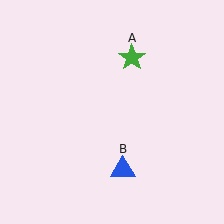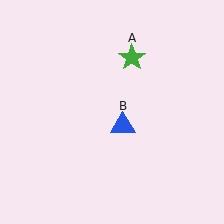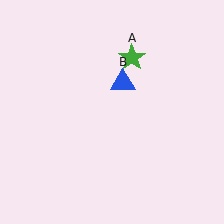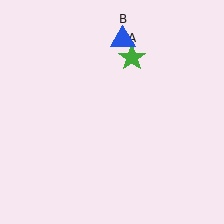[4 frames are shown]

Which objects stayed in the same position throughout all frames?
Green star (object A) remained stationary.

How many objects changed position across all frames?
1 object changed position: blue triangle (object B).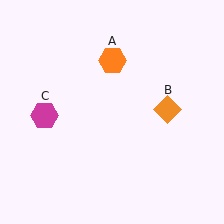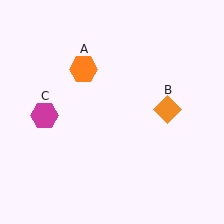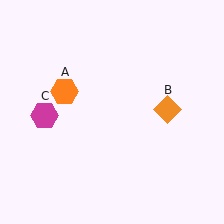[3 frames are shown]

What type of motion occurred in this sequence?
The orange hexagon (object A) rotated counterclockwise around the center of the scene.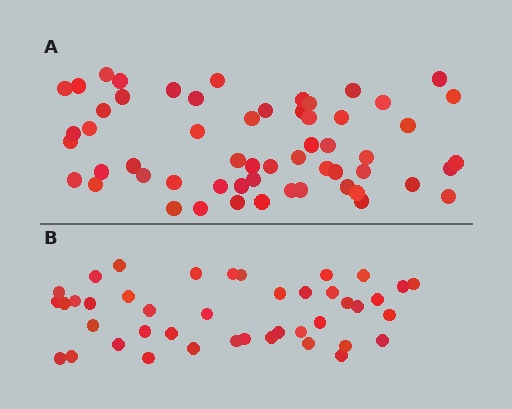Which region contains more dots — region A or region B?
Region A (the top region) has more dots.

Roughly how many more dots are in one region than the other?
Region A has approximately 15 more dots than region B.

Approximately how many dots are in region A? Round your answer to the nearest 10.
About 60 dots. (The exact count is 57, which rounds to 60.)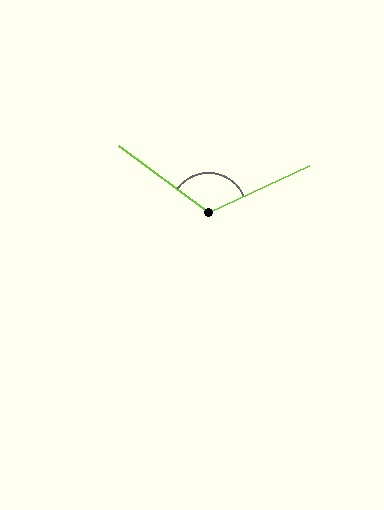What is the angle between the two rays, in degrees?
Approximately 119 degrees.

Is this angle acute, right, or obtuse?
It is obtuse.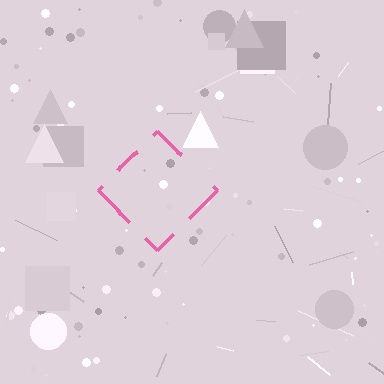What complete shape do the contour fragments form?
The contour fragments form a diamond.